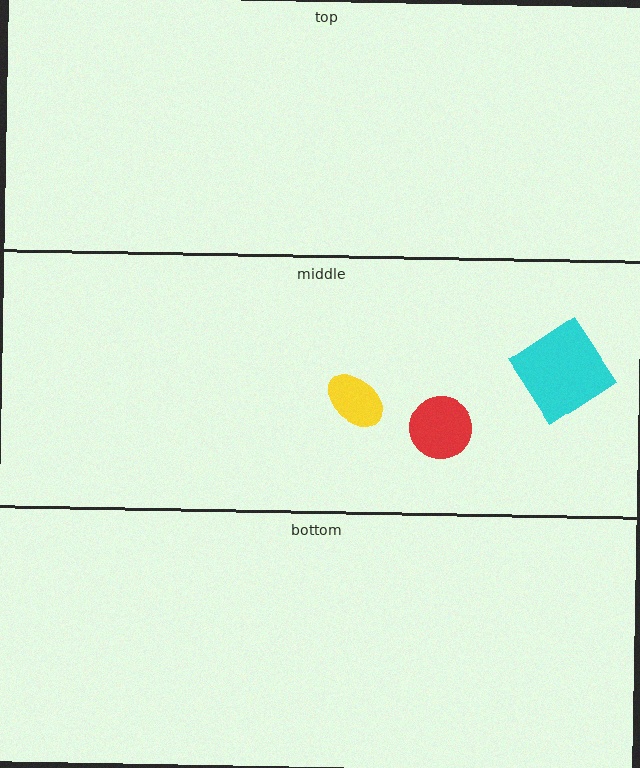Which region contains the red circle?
The middle region.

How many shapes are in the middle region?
3.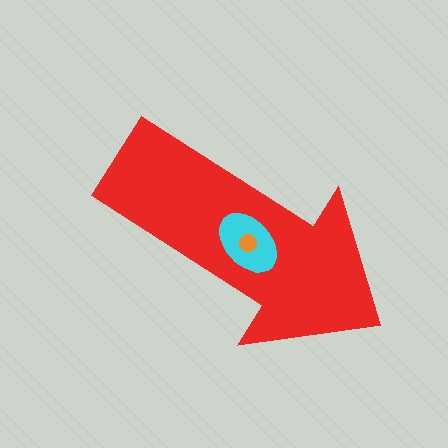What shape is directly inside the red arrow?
The cyan ellipse.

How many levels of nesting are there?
3.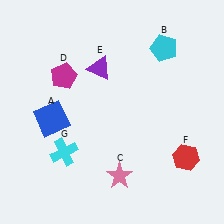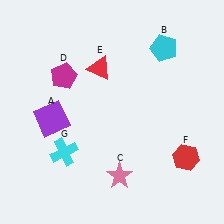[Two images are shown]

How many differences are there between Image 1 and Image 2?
There are 2 differences between the two images.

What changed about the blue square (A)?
In Image 1, A is blue. In Image 2, it changed to purple.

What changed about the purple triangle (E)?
In Image 1, E is purple. In Image 2, it changed to red.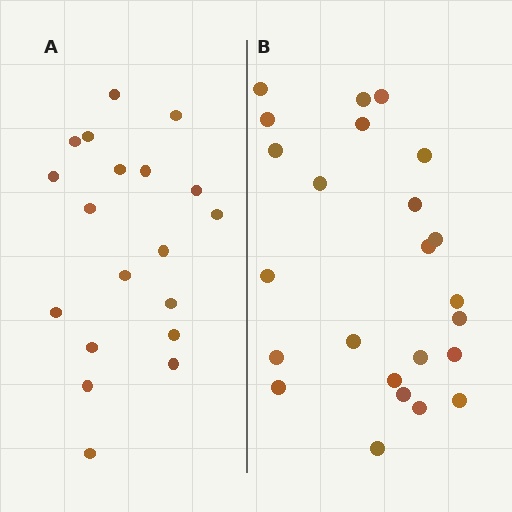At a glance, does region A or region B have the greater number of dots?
Region B (the right region) has more dots.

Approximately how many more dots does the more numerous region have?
Region B has about 5 more dots than region A.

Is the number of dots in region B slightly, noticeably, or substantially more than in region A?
Region B has noticeably more, but not dramatically so. The ratio is roughly 1.3 to 1.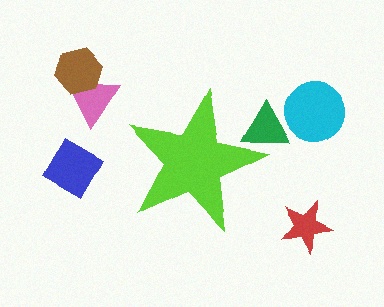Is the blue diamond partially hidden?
No, the blue diamond is fully visible.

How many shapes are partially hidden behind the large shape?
1 shape is partially hidden.